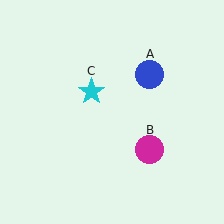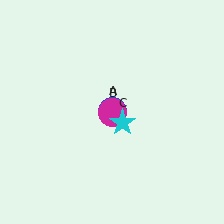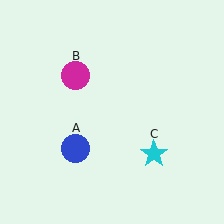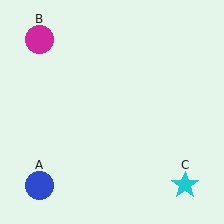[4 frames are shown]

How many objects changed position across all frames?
3 objects changed position: blue circle (object A), magenta circle (object B), cyan star (object C).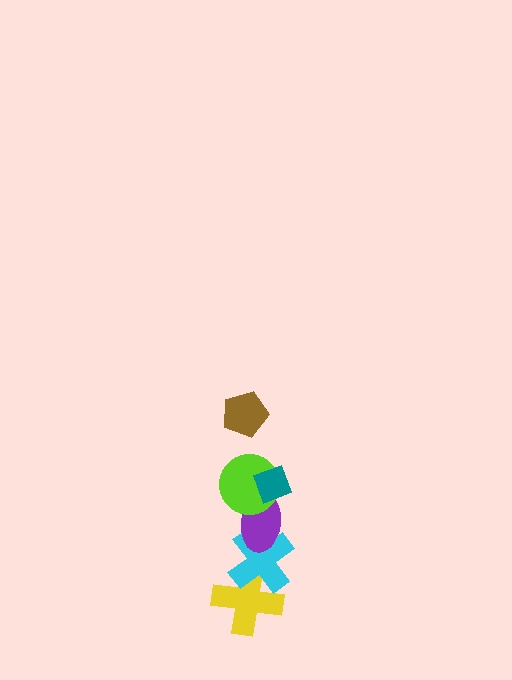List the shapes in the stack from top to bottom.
From top to bottom: the brown pentagon, the teal diamond, the lime circle, the purple ellipse, the cyan cross, the yellow cross.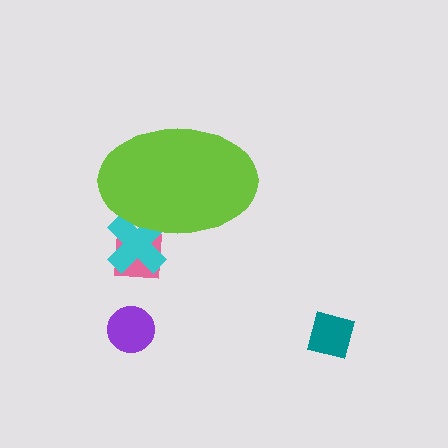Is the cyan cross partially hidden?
Yes, the cyan cross is partially hidden behind the lime ellipse.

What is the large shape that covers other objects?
A lime ellipse.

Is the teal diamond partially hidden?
No, the teal diamond is fully visible.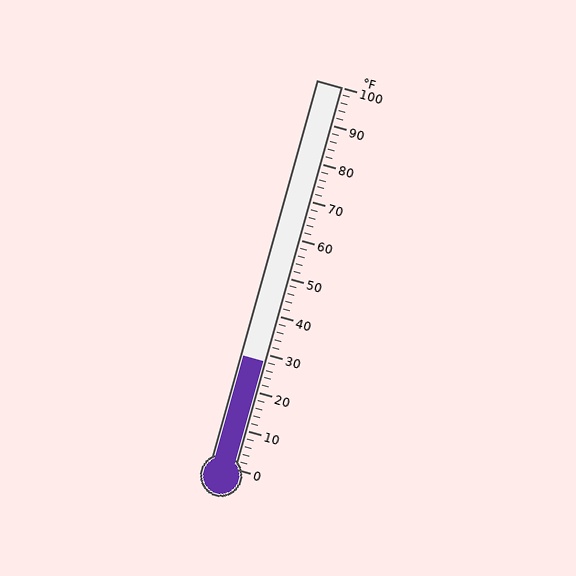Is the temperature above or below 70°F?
The temperature is below 70°F.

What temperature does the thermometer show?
The thermometer shows approximately 28°F.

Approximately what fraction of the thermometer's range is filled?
The thermometer is filled to approximately 30% of its range.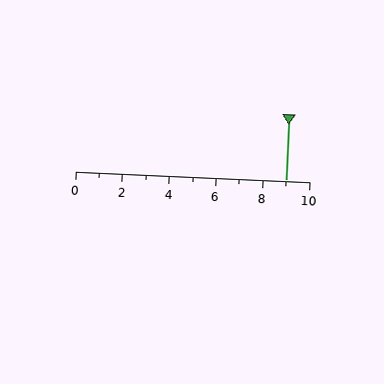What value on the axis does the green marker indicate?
The marker indicates approximately 9.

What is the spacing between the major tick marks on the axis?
The major ticks are spaced 2 apart.